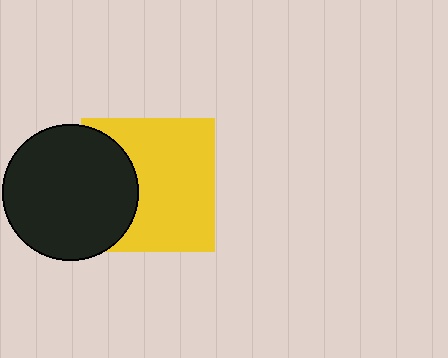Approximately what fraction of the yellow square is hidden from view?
Roughly 32% of the yellow square is hidden behind the black circle.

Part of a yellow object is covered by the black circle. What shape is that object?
It is a square.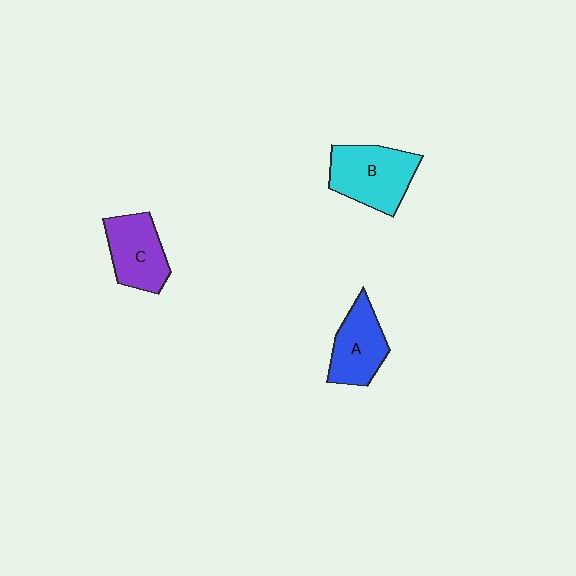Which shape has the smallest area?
Shape A (blue).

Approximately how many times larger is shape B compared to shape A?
Approximately 1.3 times.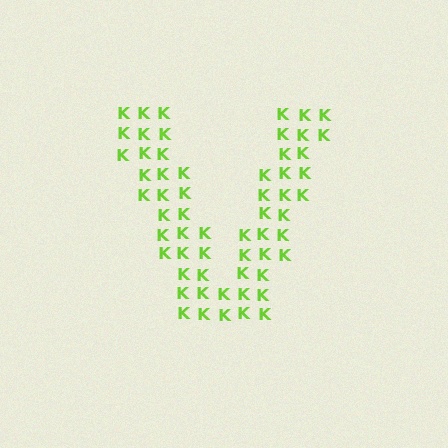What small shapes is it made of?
It is made of small letter K's.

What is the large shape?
The large shape is the letter V.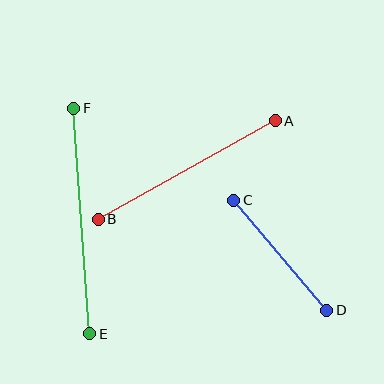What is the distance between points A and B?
The distance is approximately 202 pixels.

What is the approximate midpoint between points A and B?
The midpoint is at approximately (187, 170) pixels.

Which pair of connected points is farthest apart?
Points E and F are farthest apart.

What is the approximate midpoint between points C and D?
The midpoint is at approximately (280, 255) pixels.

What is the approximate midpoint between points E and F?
The midpoint is at approximately (82, 221) pixels.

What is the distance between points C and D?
The distance is approximately 144 pixels.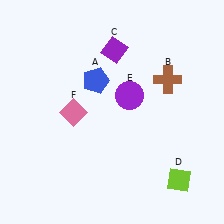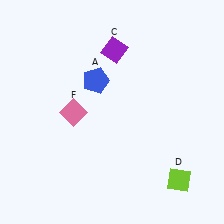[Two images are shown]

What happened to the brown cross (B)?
The brown cross (B) was removed in Image 2. It was in the top-right area of Image 1.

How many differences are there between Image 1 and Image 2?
There are 2 differences between the two images.